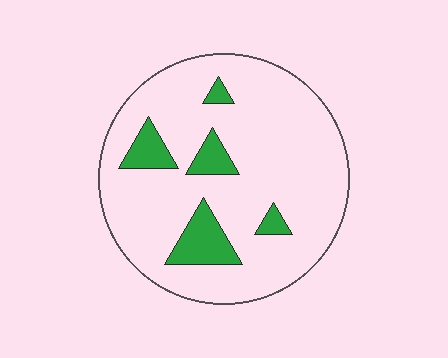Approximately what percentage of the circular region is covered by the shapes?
Approximately 15%.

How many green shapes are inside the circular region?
5.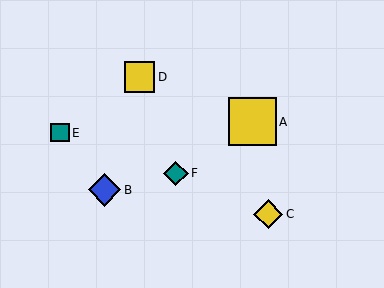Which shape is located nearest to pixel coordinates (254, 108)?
The yellow square (labeled A) at (252, 122) is nearest to that location.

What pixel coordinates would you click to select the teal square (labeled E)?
Click at (60, 133) to select the teal square E.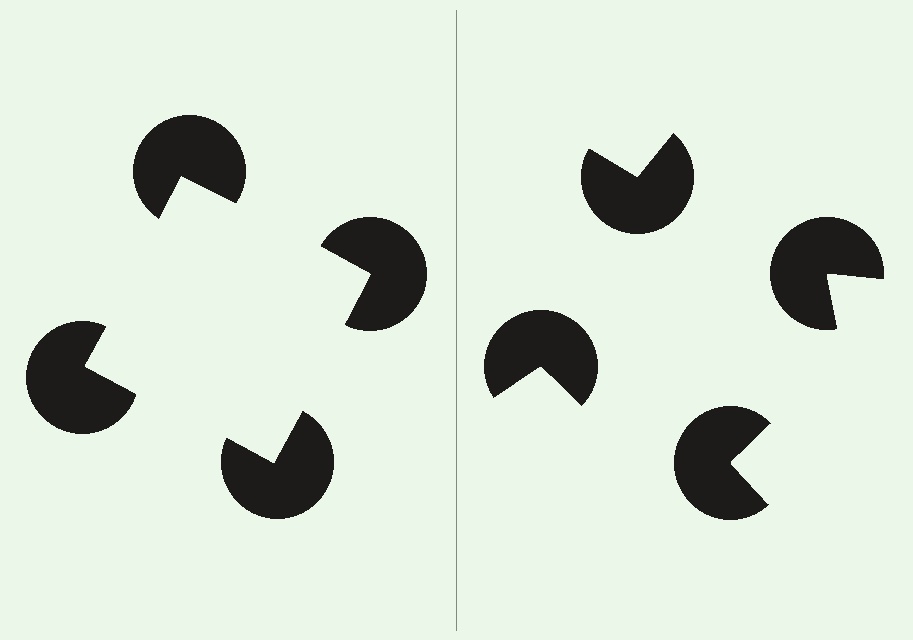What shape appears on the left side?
An illusory square.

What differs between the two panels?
The pac-man discs are positioned identically on both sides; only the wedge orientations differ. On the left they align to a square; on the right they are misaligned.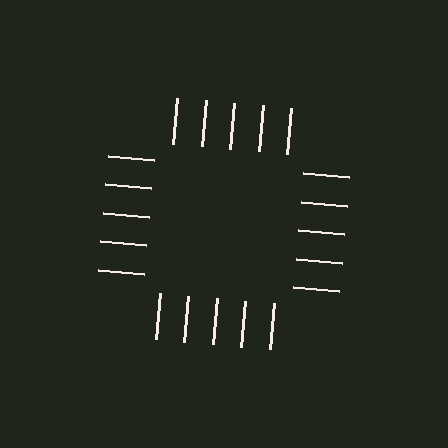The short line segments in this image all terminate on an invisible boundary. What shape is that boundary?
An illusory square — the line segments terminate on its edges but no continuous stroke is drawn.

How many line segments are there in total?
20 — 5 along each of the 4 edges.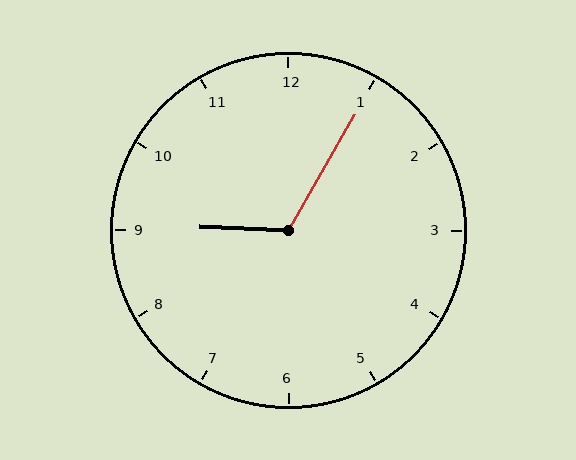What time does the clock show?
9:05.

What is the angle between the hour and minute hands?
Approximately 118 degrees.